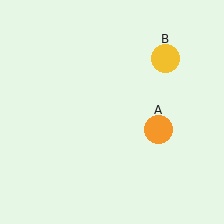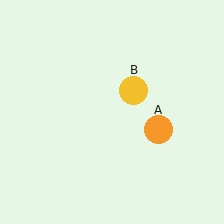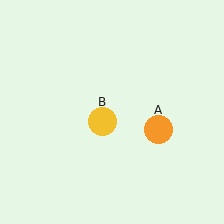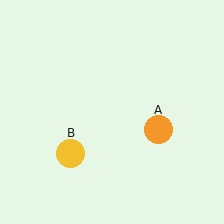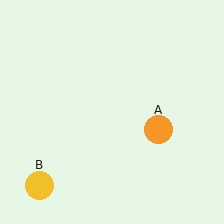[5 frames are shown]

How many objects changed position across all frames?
1 object changed position: yellow circle (object B).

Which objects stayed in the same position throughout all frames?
Orange circle (object A) remained stationary.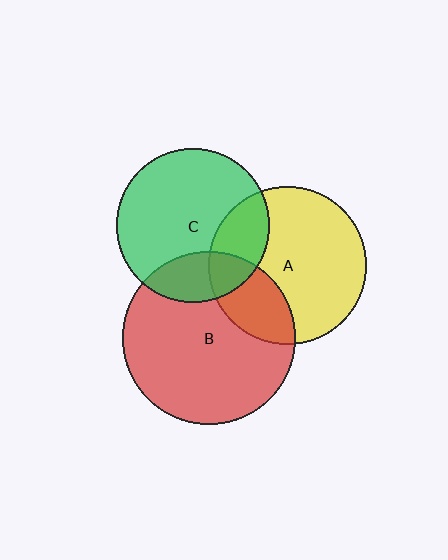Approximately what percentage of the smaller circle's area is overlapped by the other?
Approximately 25%.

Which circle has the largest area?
Circle B (red).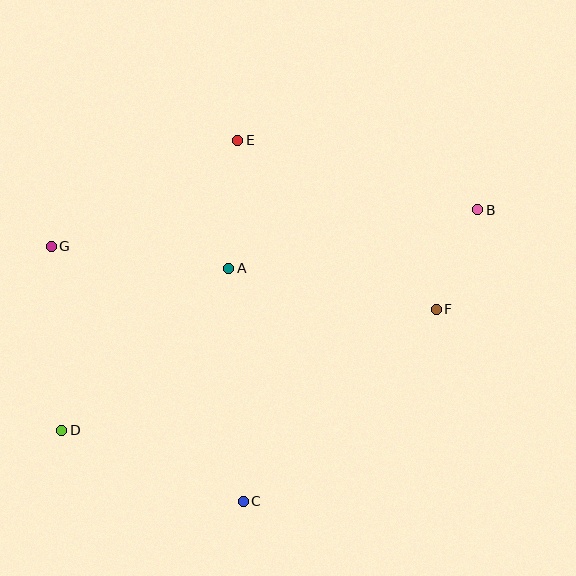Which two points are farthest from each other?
Points B and D are farthest from each other.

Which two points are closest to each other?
Points B and F are closest to each other.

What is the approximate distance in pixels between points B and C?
The distance between B and C is approximately 374 pixels.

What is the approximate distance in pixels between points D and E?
The distance between D and E is approximately 339 pixels.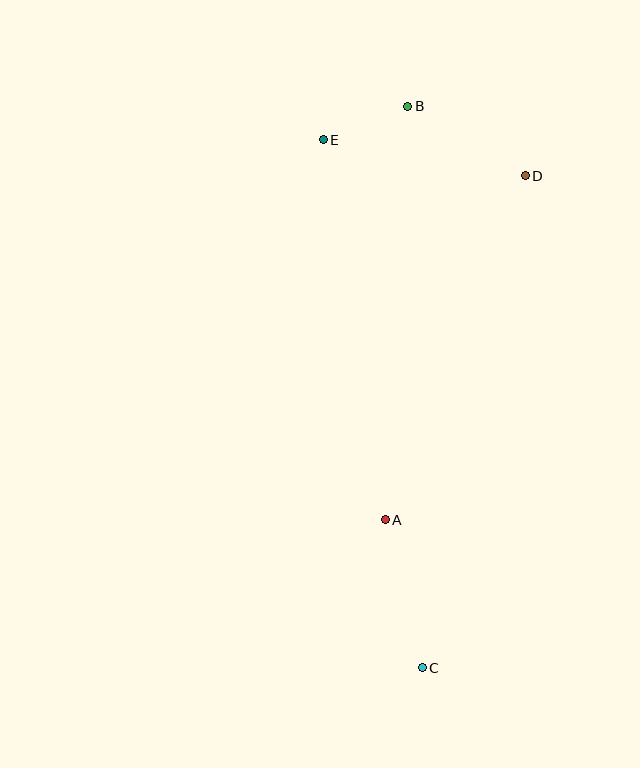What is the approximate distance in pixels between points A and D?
The distance between A and D is approximately 371 pixels.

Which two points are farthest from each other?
Points B and C are farthest from each other.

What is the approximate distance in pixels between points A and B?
The distance between A and B is approximately 414 pixels.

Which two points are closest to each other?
Points B and E are closest to each other.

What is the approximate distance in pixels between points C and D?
The distance between C and D is approximately 502 pixels.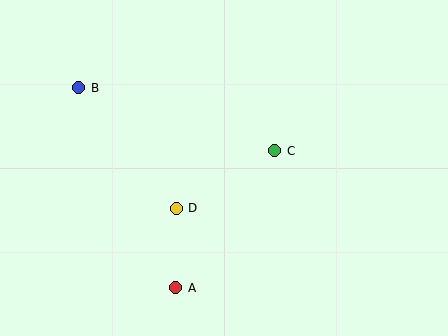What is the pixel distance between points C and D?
The distance between C and D is 114 pixels.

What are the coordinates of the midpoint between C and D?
The midpoint between C and D is at (225, 180).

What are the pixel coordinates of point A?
Point A is at (176, 288).